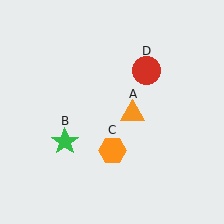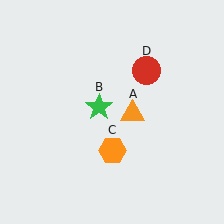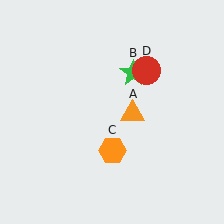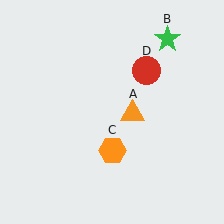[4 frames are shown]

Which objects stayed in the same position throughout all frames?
Orange triangle (object A) and orange hexagon (object C) and red circle (object D) remained stationary.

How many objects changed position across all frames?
1 object changed position: green star (object B).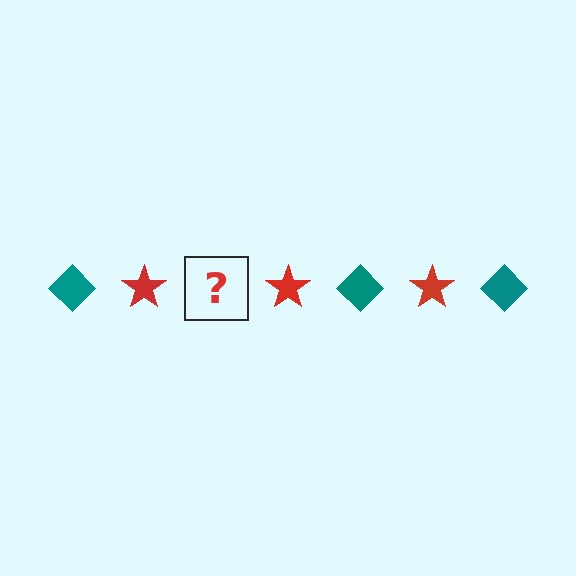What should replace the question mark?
The question mark should be replaced with a teal diamond.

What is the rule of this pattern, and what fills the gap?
The rule is that the pattern alternates between teal diamond and red star. The gap should be filled with a teal diamond.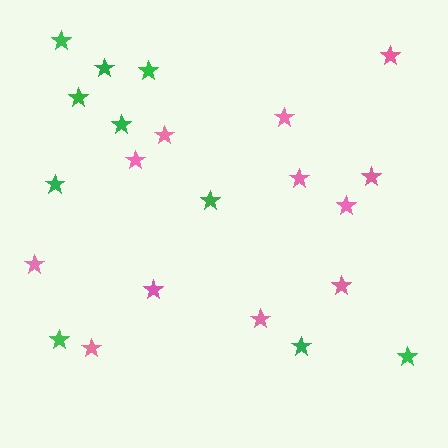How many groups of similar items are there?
There are 2 groups: one group of green stars (10) and one group of pink stars (12).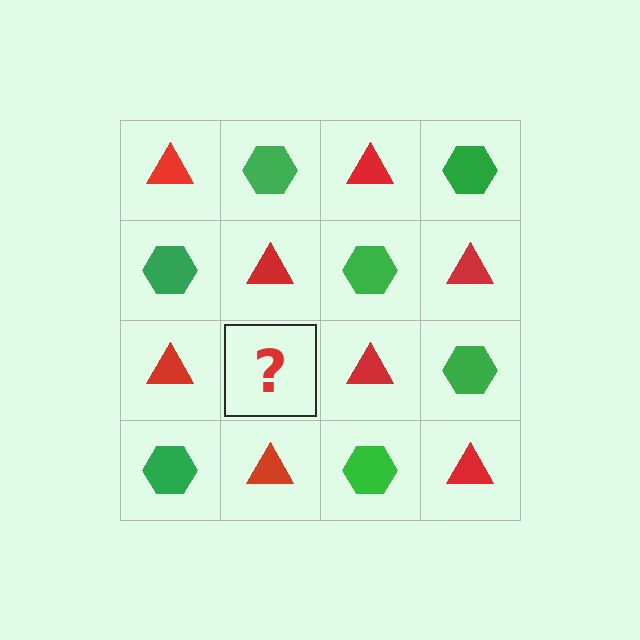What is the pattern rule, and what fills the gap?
The rule is that it alternates red triangle and green hexagon in a checkerboard pattern. The gap should be filled with a green hexagon.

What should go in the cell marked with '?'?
The missing cell should contain a green hexagon.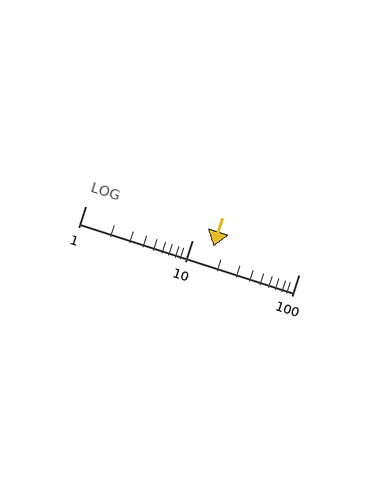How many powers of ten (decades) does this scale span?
The scale spans 2 decades, from 1 to 100.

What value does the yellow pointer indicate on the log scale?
The pointer indicates approximately 16.